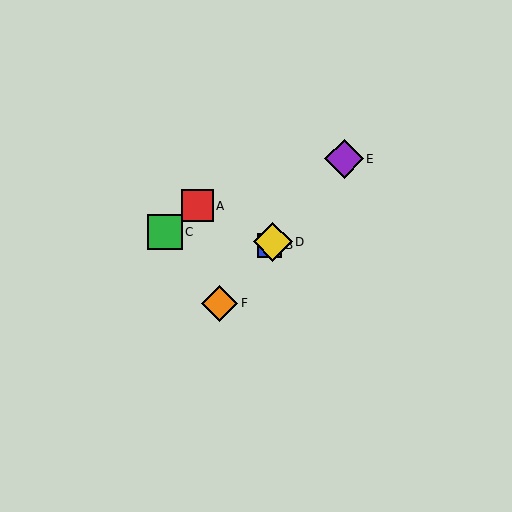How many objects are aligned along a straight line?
4 objects (B, D, E, F) are aligned along a straight line.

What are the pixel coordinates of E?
Object E is at (344, 159).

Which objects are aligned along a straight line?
Objects B, D, E, F are aligned along a straight line.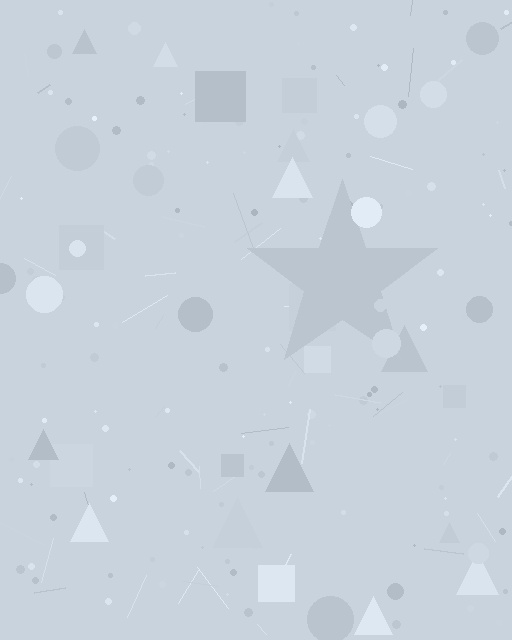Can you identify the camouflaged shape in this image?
The camouflaged shape is a star.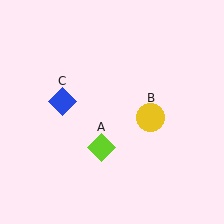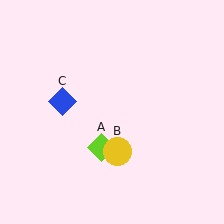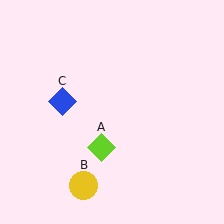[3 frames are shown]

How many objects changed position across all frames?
1 object changed position: yellow circle (object B).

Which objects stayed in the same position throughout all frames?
Lime diamond (object A) and blue diamond (object C) remained stationary.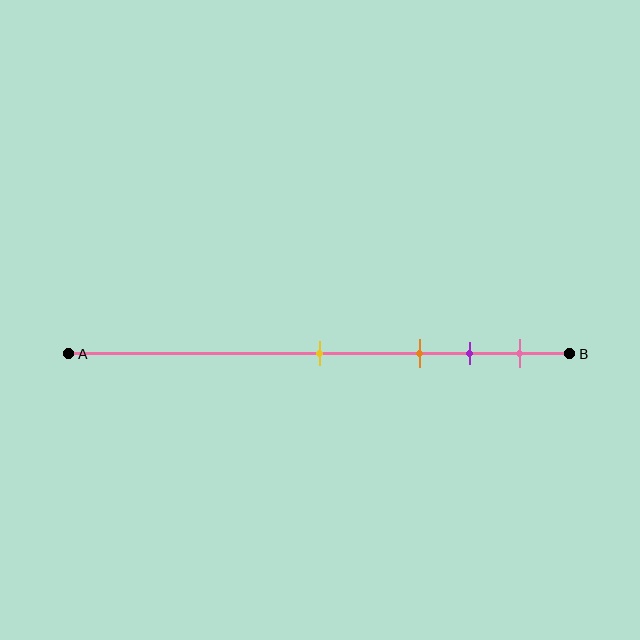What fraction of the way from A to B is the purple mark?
The purple mark is approximately 80% (0.8) of the way from A to B.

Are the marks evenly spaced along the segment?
No, the marks are not evenly spaced.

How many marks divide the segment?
There are 4 marks dividing the segment.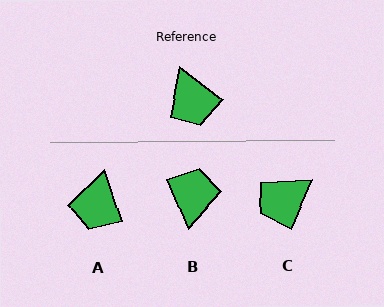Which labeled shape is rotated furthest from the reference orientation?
B, about 150 degrees away.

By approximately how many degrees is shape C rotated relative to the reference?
Approximately 76 degrees clockwise.